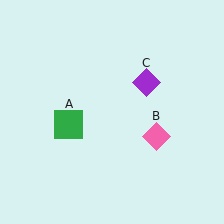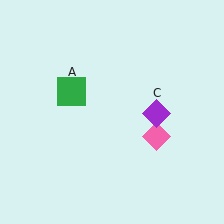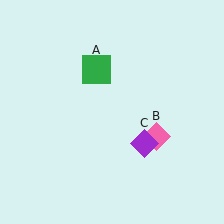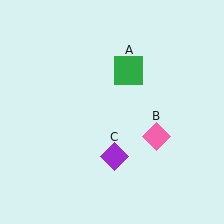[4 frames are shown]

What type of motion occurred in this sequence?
The green square (object A), purple diamond (object C) rotated clockwise around the center of the scene.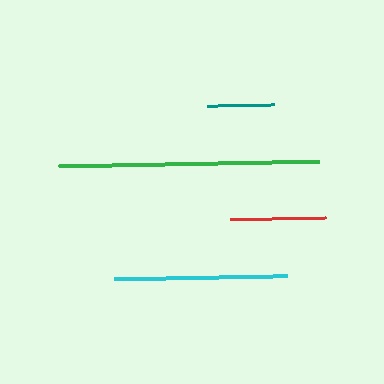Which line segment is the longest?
The green line is the longest at approximately 261 pixels.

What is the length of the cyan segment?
The cyan segment is approximately 173 pixels long.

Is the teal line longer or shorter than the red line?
The red line is longer than the teal line.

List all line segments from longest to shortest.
From longest to shortest: green, cyan, red, teal.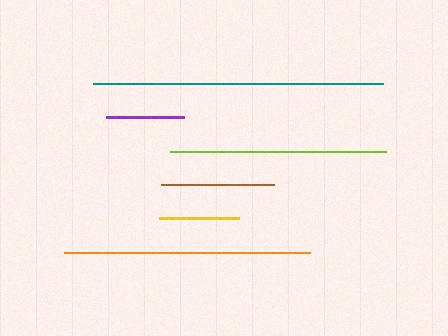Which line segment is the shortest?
The purple line is the shortest at approximately 78 pixels.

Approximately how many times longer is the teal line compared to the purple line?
The teal line is approximately 3.7 times the length of the purple line.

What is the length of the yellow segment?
The yellow segment is approximately 81 pixels long.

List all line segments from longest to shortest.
From longest to shortest: teal, orange, lime, brown, yellow, purple.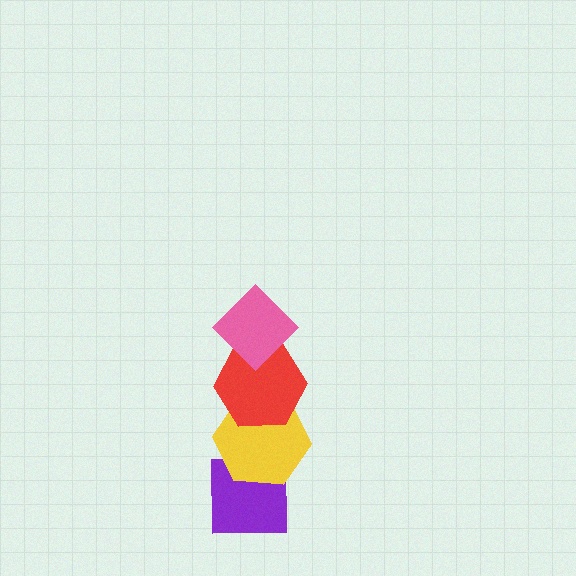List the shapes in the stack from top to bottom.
From top to bottom: the pink diamond, the red hexagon, the yellow hexagon, the purple square.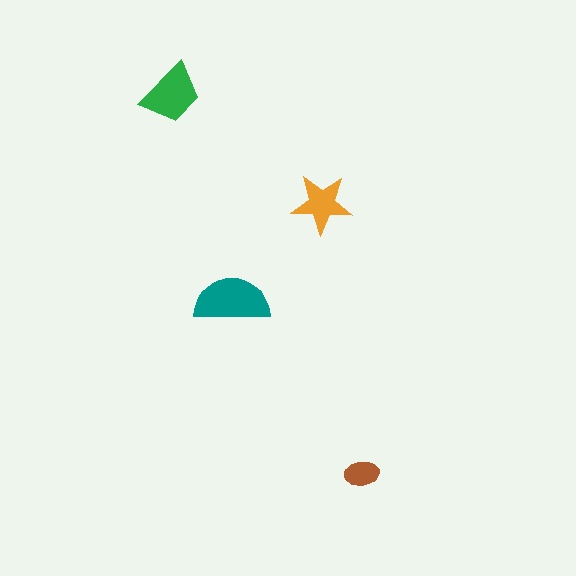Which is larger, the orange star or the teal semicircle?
The teal semicircle.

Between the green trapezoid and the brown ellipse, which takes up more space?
The green trapezoid.